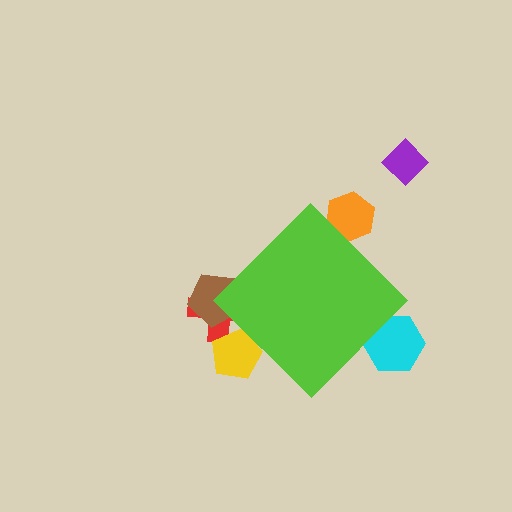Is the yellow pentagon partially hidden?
Yes, the yellow pentagon is partially hidden behind the lime diamond.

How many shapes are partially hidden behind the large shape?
5 shapes are partially hidden.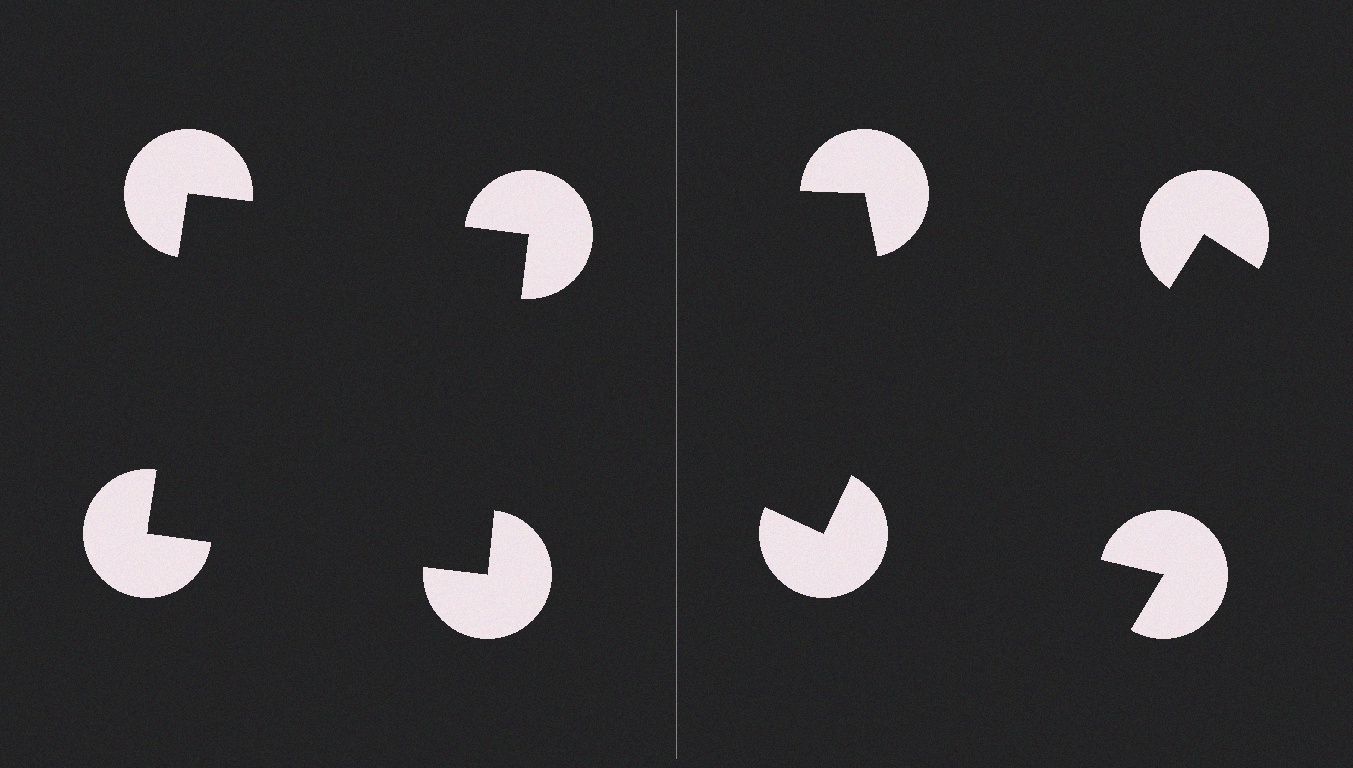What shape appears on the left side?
An illusory square.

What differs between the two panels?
The pac-man discs are positioned identically on both sides; only the wedge orientations differ. On the left they align to a square; on the right they are misaligned.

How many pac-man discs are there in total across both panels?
8 — 4 on each side.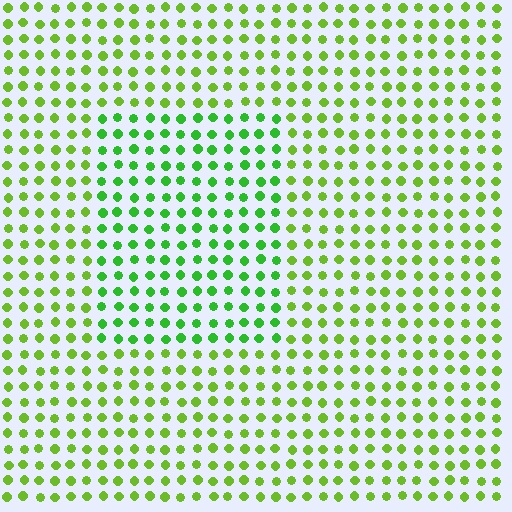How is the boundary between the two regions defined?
The boundary is defined purely by a slight shift in hue (about 27 degrees). Spacing, size, and orientation are identical on both sides.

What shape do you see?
I see a rectangle.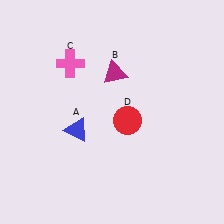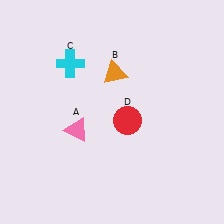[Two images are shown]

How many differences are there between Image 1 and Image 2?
There are 3 differences between the two images.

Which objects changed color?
A changed from blue to pink. B changed from magenta to orange. C changed from pink to cyan.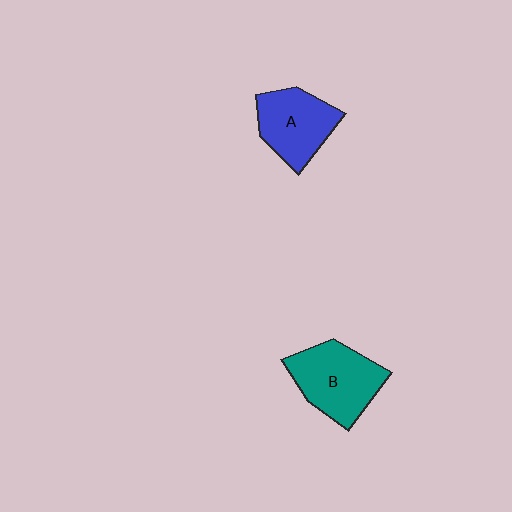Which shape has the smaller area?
Shape A (blue).